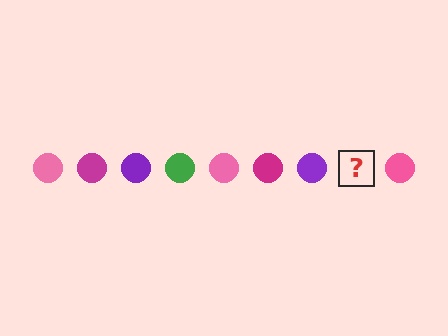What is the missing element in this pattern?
The missing element is a green circle.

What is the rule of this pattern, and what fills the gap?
The rule is that the pattern cycles through pink, magenta, purple, green circles. The gap should be filled with a green circle.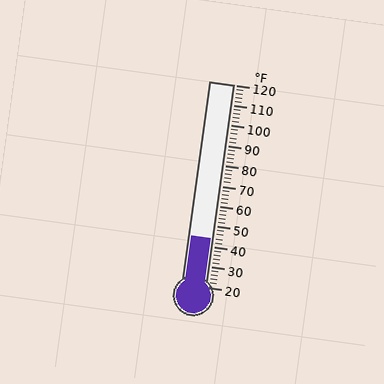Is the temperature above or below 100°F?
The temperature is below 100°F.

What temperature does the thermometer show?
The thermometer shows approximately 44°F.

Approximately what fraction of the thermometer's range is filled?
The thermometer is filled to approximately 25% of its range.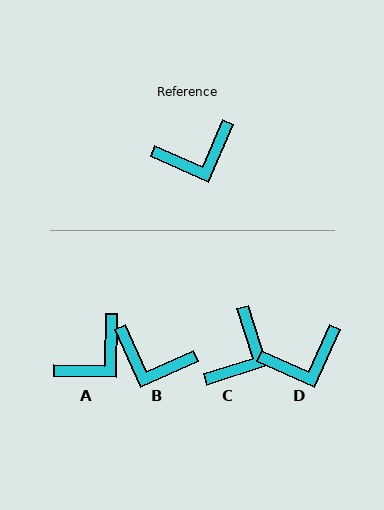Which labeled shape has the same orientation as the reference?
D.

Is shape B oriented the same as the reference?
No, it is off by about 42 degrees.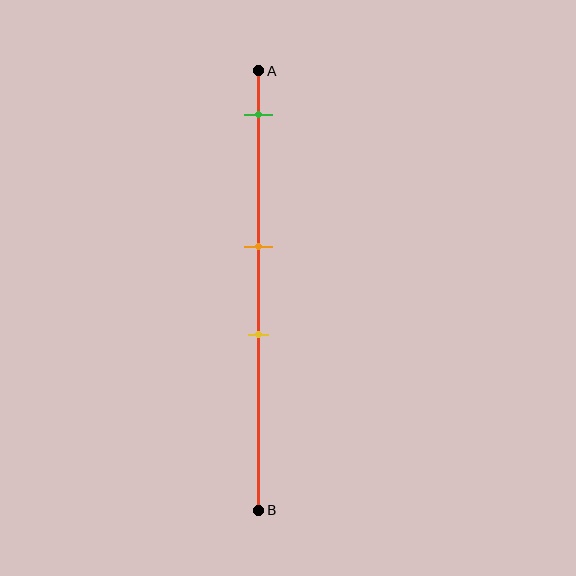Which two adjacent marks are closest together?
The orange and yellow marks are the closest adjacent pair.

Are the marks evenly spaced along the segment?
No, the marks are not evenly spaced.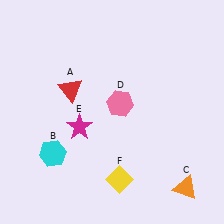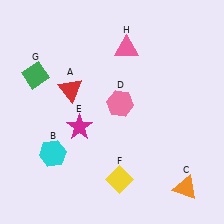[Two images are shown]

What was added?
A green diamond (G), a pink triangle (H) were added in Image 2.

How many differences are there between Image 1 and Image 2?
There are 2 differences between the two images.